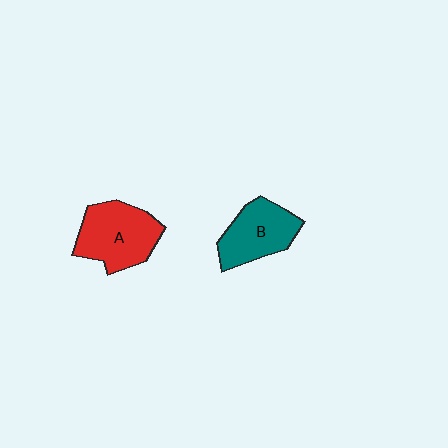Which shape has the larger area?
Shape A (red).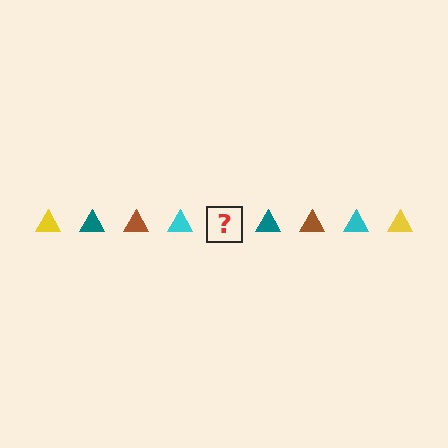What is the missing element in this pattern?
The missing element is a yellow triangle.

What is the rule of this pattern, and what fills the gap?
The rule is that the pattern cycles through yellow, teal, brown, cyan triangles. The gap should be filled with a yellow triangle.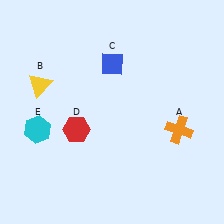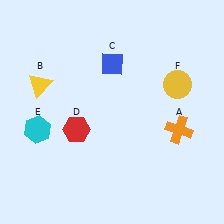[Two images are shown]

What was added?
A yellow circle (F) was added in Image 2.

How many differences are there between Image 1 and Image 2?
There is 1 difference between the two images.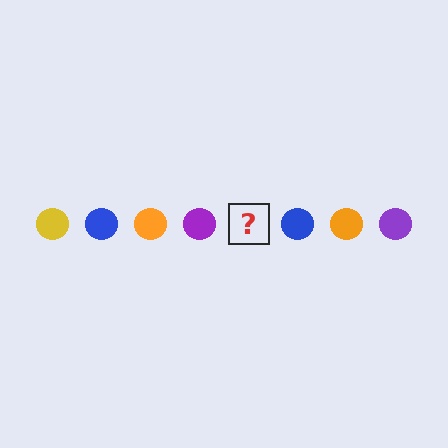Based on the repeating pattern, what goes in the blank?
The blank should be a yellow circle.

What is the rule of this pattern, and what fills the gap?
The rule is that the pattern cycles through yellow, blue, orange, purple circles. The gap should be filled with a yellow circle.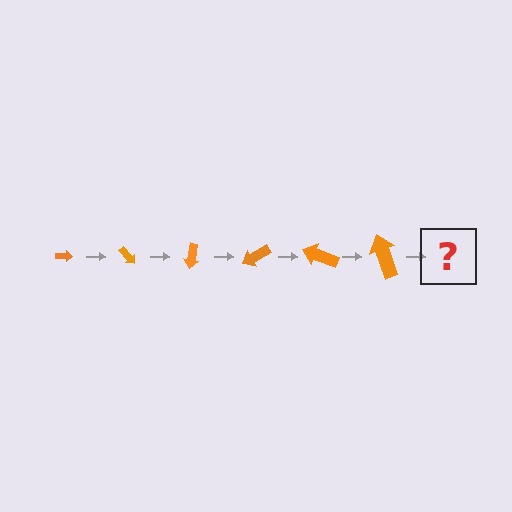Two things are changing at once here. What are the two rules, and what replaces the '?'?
The two rules are that the arrow grows larger each step and it rotates 50 degrees each step. The '?' should be an arrow, larger than the previous one and rotated 300 degrees from the start.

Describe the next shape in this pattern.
It should be an arrow, larger than the previous one and rotated 300 degrees from the start.